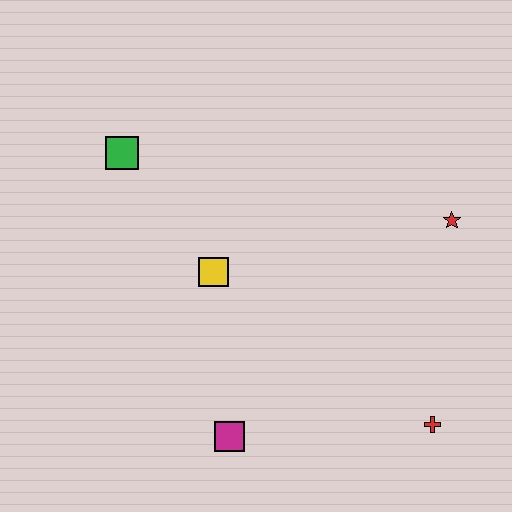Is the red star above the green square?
No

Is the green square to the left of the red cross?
Yes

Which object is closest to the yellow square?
The green square is closest to the yellow square.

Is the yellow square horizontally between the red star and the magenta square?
No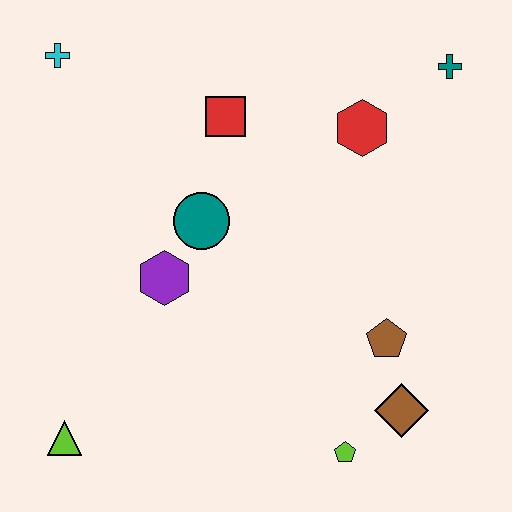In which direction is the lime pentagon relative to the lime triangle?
The lime pentagon is to the right of the lime triangle.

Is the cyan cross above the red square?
Yes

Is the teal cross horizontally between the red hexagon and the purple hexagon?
No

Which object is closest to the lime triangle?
The purple hexagon is closest to the lime triangle.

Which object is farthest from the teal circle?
The teal cross is farthest from the teal circle.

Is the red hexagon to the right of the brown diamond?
No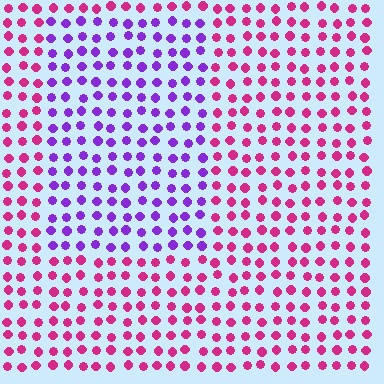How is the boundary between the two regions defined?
The boundary is defined purely by a slight shift in hue (about 53 degrees). Spacing, size, and orientation are identical on both sides.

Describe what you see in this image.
The image is filled with small magenta elements in a uniform arrangement. A rectangle-shaped region is visible where the elements are tinted to a slightly different hue, forming a subtle color boundary.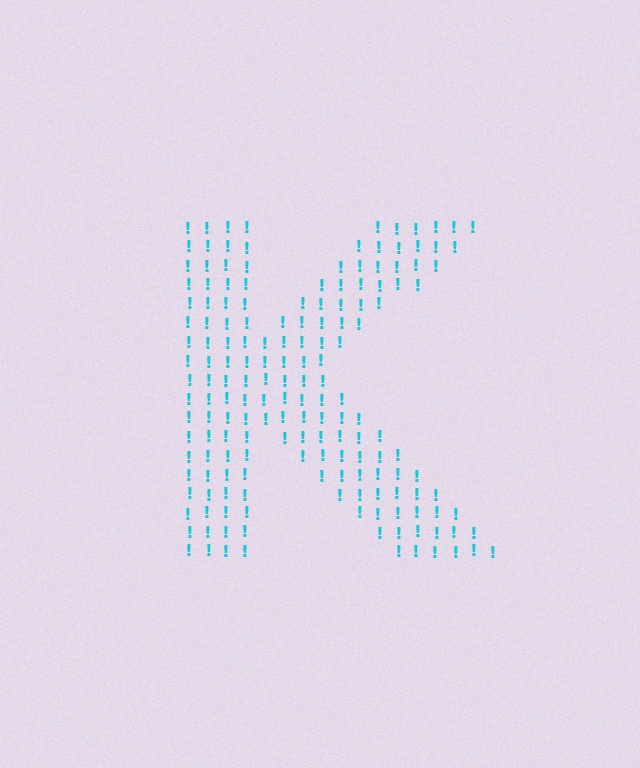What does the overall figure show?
The overall figure shows the letter K.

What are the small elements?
The small elements are exclamation marks.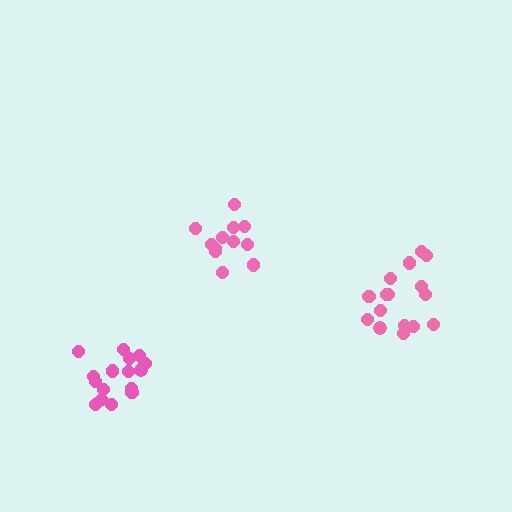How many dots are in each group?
Group 1: 16 dots, Group 2: 16 dots, Group 3: 12 dots (44 total).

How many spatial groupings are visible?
There are 3 spatial groupings.